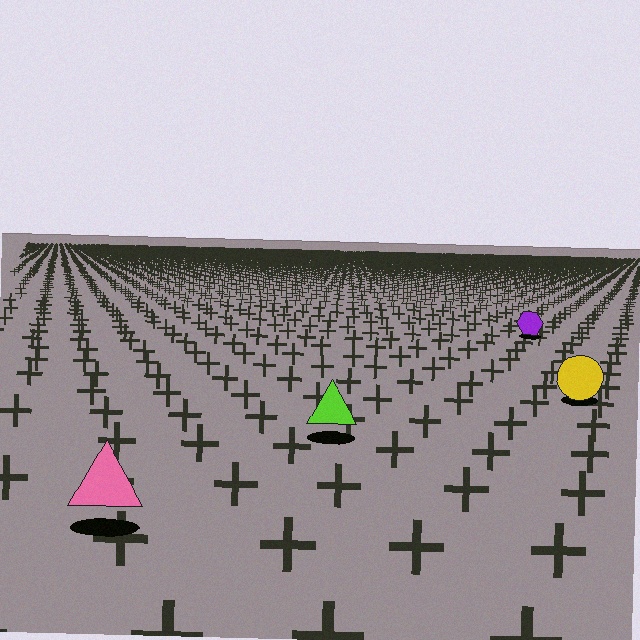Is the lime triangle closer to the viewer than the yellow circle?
Yes. The lime triangle is closer — you can tell from the texture gradient: the ground texture is coarser near it.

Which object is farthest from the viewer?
The purple hexagon is farthest from the viewer. It appears smaller and the ground texture around it is denser.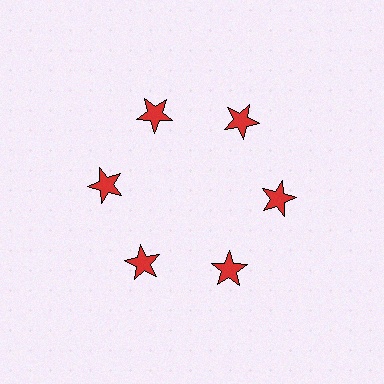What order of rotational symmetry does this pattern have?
This pattern has 6-fold rotational symmetry.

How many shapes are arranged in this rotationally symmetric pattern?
There are 6 shapes, arranged in 6 groups of 1.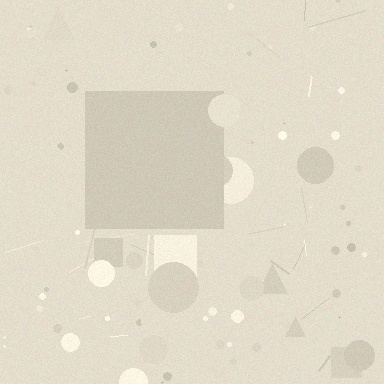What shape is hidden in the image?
A square is hidden in the image.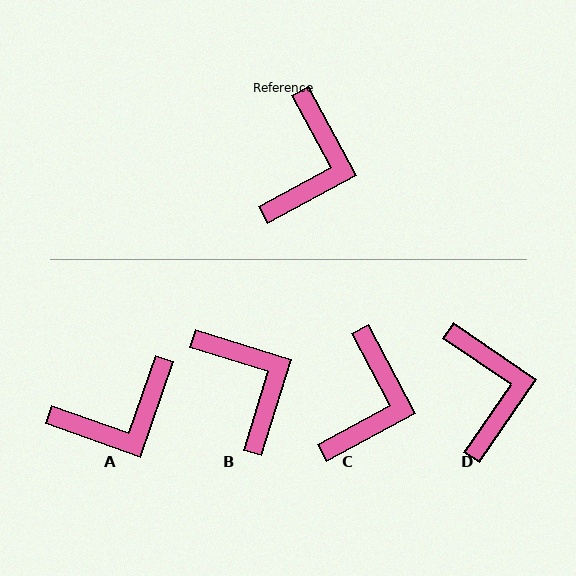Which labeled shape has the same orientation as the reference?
C.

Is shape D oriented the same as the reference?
No, it is off by about 27 degrees.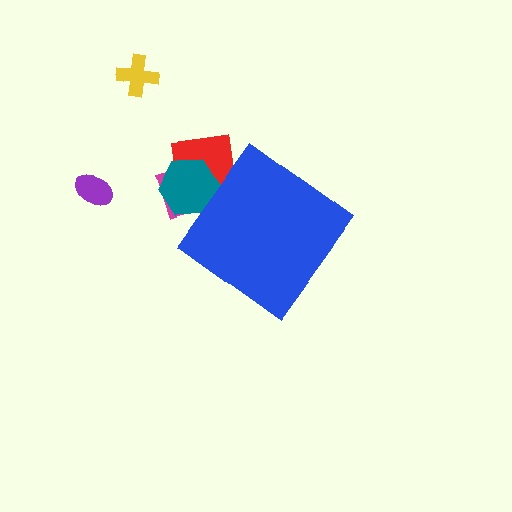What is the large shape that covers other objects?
A blue diamond.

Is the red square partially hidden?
Yes, the red square is partially hidden behind the blue diamond.